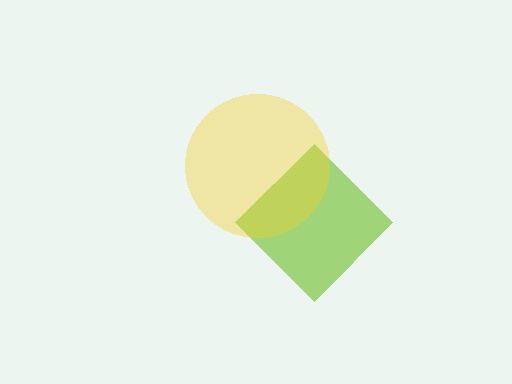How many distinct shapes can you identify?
There are 2 distinct shapes: a lime diamond, a yellow circle.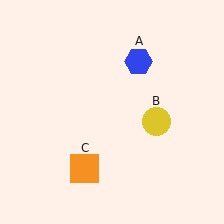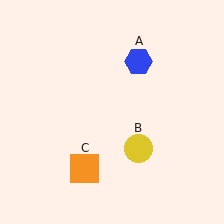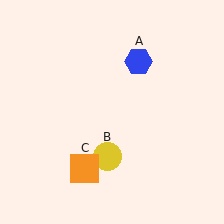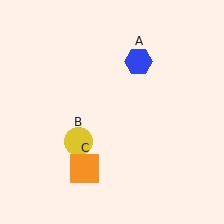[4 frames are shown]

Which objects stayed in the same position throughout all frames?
Blue hexagon (object A) and orange square (object C) remained stationary.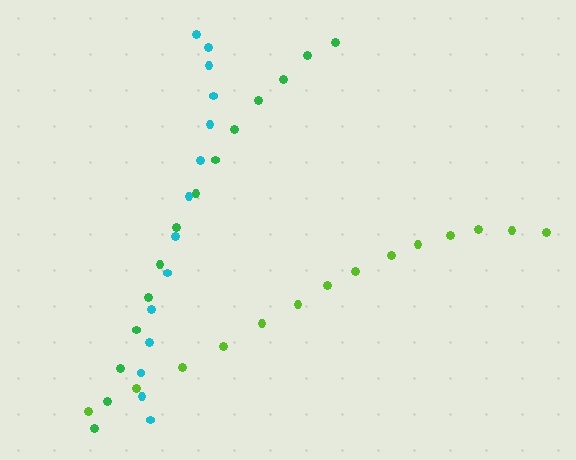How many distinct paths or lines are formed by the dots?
There are 3 distinct paths.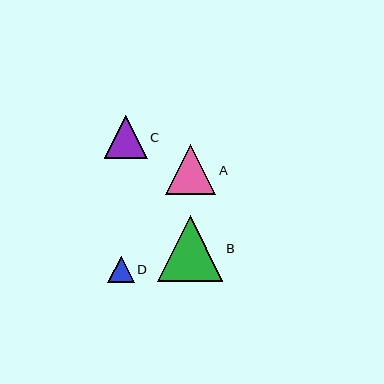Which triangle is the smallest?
Triangle D is the smallest with a size of approximately 27 pixels.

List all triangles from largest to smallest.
From largest to smallest: B, A, C, D.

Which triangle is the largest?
Triangle B is the largest with a size of approximately 65 pixels.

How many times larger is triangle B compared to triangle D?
Triangle B is approximately 2.5 times the size of triangle D.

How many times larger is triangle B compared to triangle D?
Triangle B is approximately 2.5 times the size of triangle D.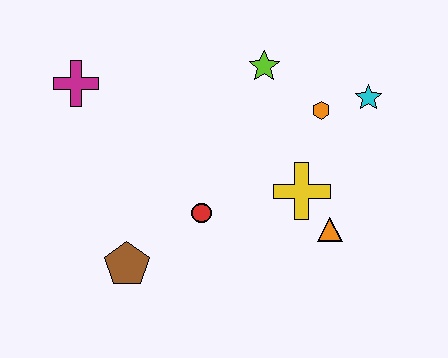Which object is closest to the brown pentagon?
The red circle is closest to the brown pentagon.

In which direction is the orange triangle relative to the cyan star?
The orange triangle is below the cyan star.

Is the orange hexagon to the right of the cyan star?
No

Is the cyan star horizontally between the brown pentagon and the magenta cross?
No